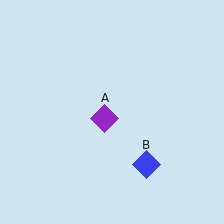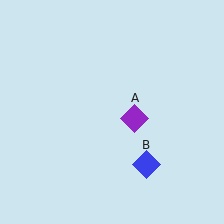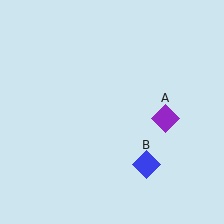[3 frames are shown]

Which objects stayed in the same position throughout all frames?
Blue diamond (object B) remained stationary.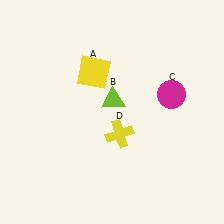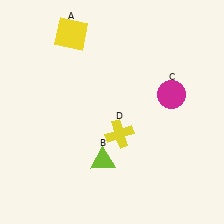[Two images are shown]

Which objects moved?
The objects that moved are: the yellow square (A), the lime triangle (B).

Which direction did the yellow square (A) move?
The yellow square (A) moved up.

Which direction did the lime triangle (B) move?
The lime triangle (B) moved down.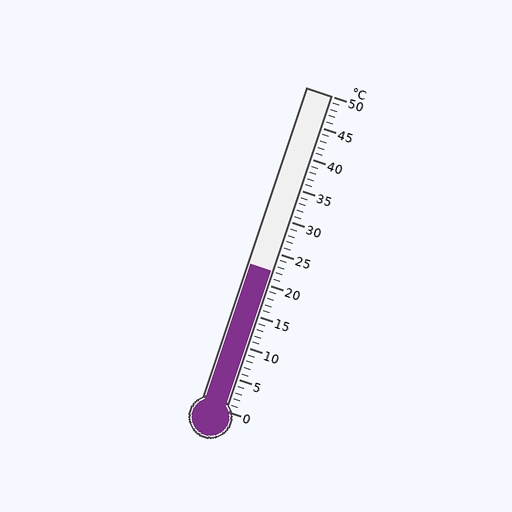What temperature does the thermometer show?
The thermometer shows approximately 22°C.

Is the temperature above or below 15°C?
The temperature is above 15°C.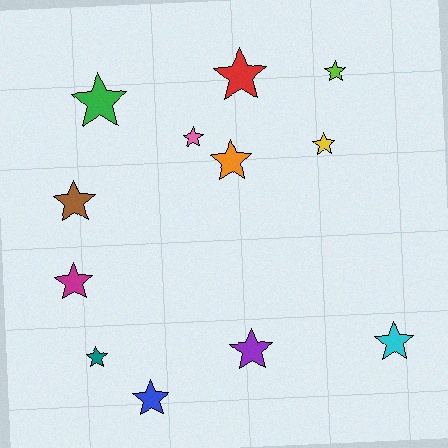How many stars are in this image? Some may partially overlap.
There are 12 stars.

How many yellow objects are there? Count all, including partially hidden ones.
There is 1 yellow object.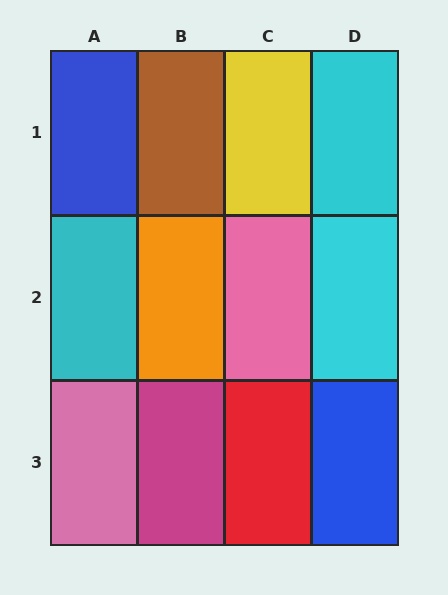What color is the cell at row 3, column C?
Red.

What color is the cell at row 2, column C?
Pink.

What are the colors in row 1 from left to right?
Blue, brown, yellow, cyan.